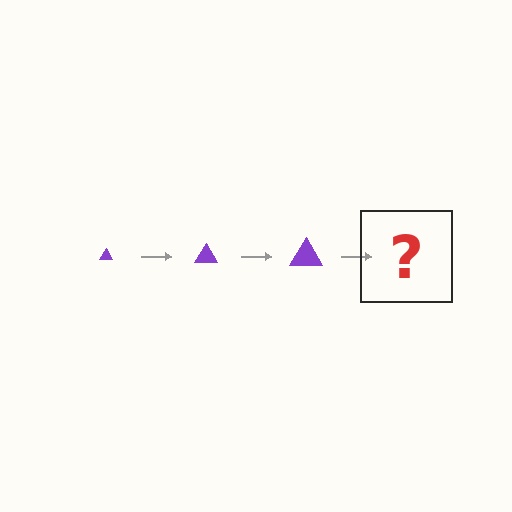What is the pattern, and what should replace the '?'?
The pattern is that the triangle gets progressively larger each step. The '?' should be a purple triangle, larger than the previous one.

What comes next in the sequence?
The next element should be a purple triangle, larger than the previous one.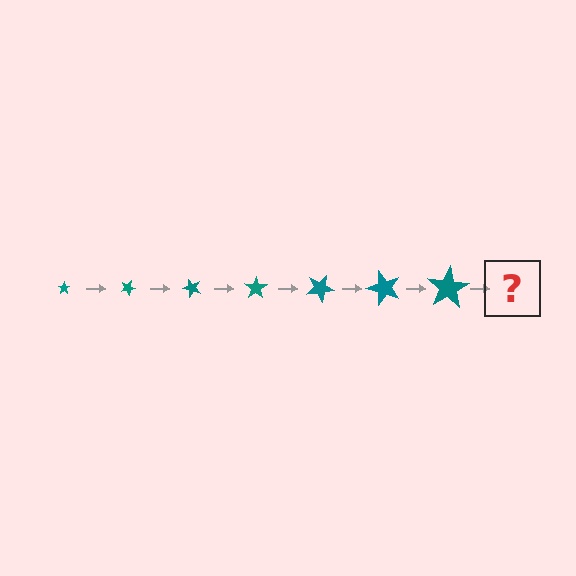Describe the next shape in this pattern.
It should be a star, larger than the previous one and rotated 175 degrees from the start.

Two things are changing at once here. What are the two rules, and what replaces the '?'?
The two rules are that the star grows larger each step and it rotates 25 degrees each step. The '?' should be a star, larger than the previous one and rotated 175 degrees from the start.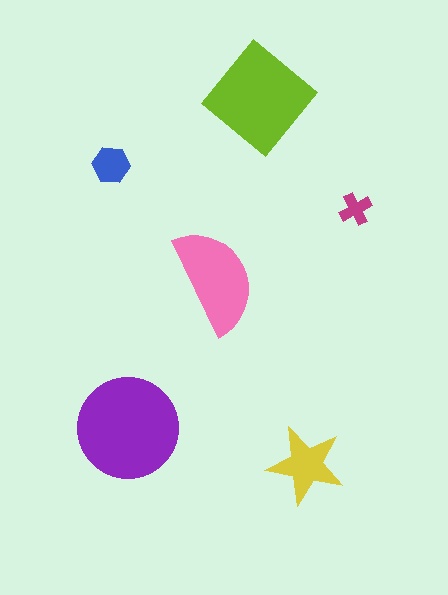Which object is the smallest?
The magenta cross.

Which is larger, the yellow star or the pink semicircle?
The pink semicircle.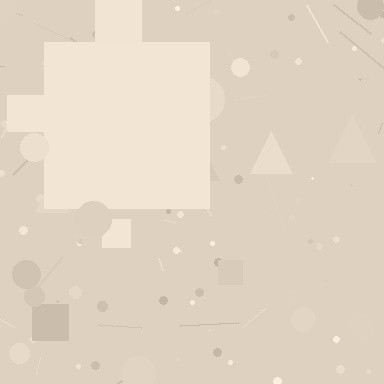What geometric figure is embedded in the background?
A square is embedded in the background.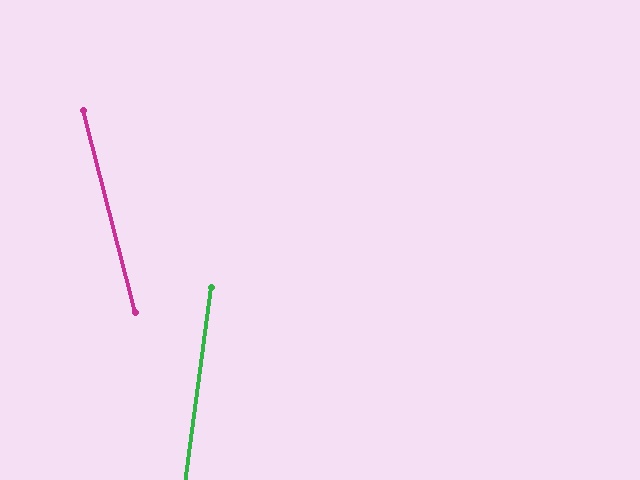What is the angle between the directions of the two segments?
Approximately 22 degrees.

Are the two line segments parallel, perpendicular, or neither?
Neither parallel nor perpendicular — they differ by about 22°.